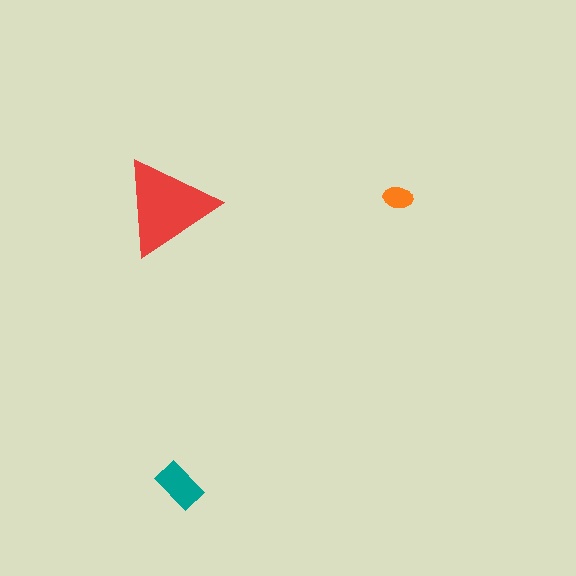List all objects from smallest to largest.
The orange ellipse, the teal rectangle, the red triangle.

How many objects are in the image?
There are 3 objects in the image.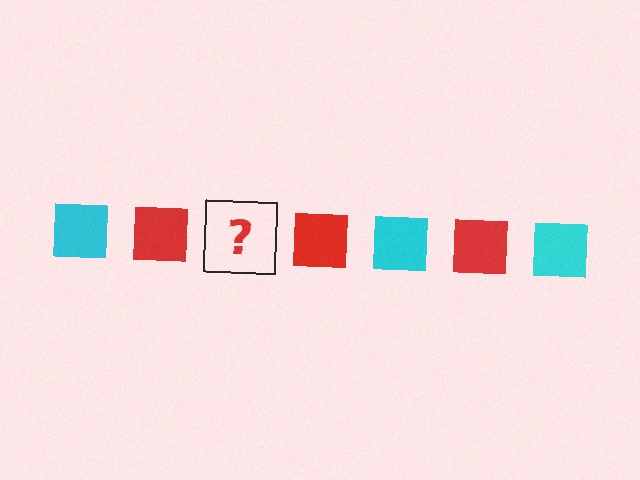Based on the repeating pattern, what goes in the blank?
The blank should be a cyan square.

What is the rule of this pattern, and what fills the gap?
The rule is that the pattern cycles through cyan, red squares. The gap should be filled with a cyan square.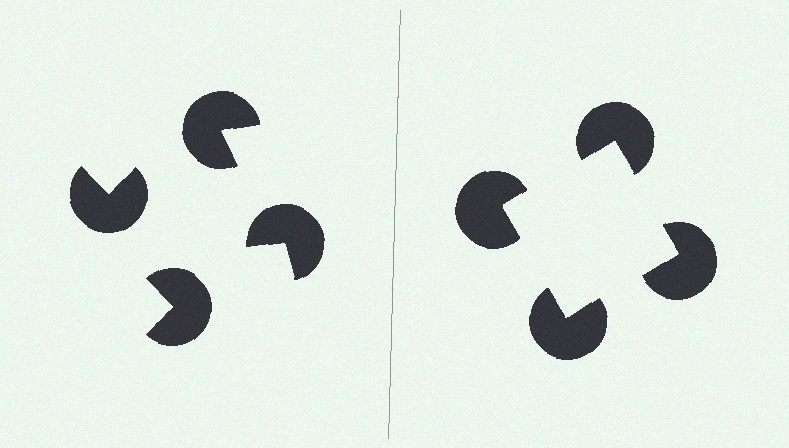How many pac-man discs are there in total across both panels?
8 — 4 on each side.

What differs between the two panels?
The pac-man discs are positioned identically on both sides; only the wedge orientations differ. On the right they align to a square; on the left they are misaligned.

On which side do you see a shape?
An illusory square appears on the right side. On the left side the wedge cuts are rotated, so no coherent shape forms.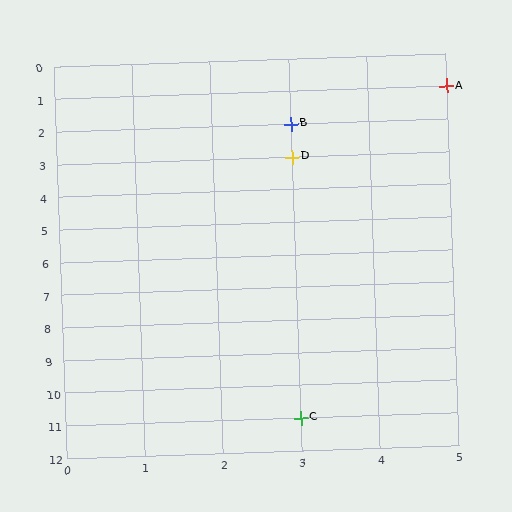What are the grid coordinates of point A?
Point A is at grid coordinates (5, 1).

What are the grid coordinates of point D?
Point D is at grid coordinates (3, 3).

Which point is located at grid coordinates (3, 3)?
Point D is at (3, 3).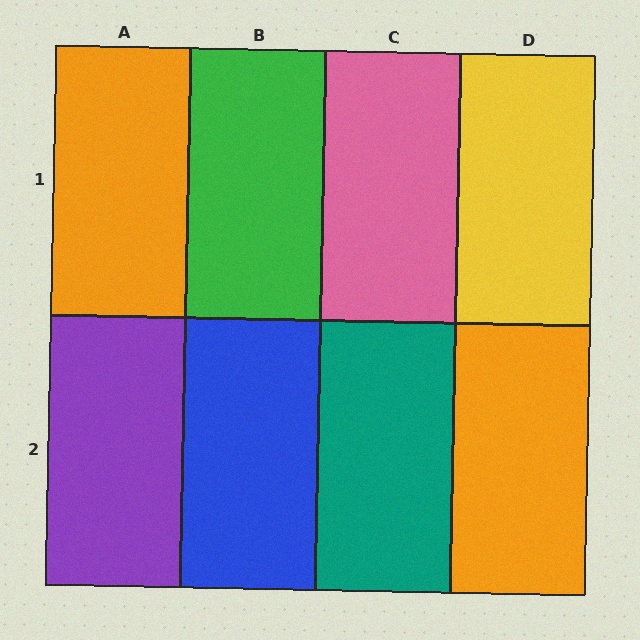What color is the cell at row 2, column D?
Orange.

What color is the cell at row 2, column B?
Blue.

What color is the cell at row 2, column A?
Purple.